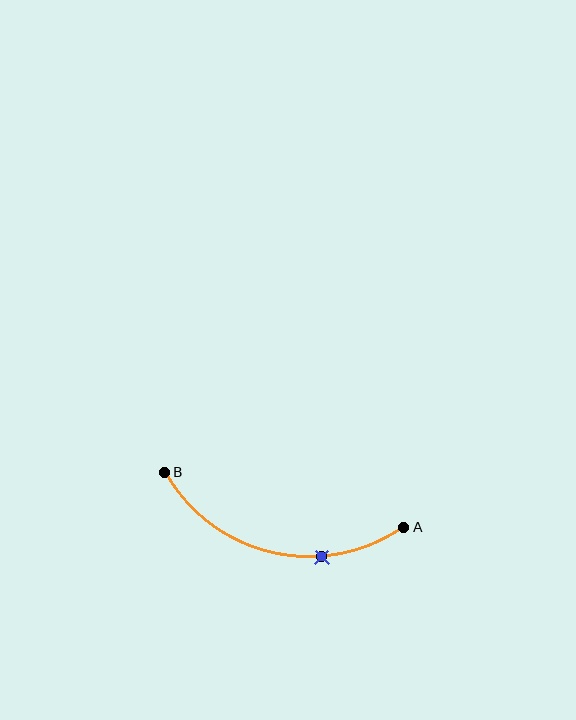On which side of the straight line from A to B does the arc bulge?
The arc bulges below the straight line connecting A and B.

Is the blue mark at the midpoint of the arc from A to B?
No. The blue mark lies on the arc but is closer to endpoint A. The arc midpoint would be at the point on the curve equidistant along the arc from both A and B.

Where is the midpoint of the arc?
The arc midpoint is the point on the curve farthest from the straight line joining A and B. It sits below that line.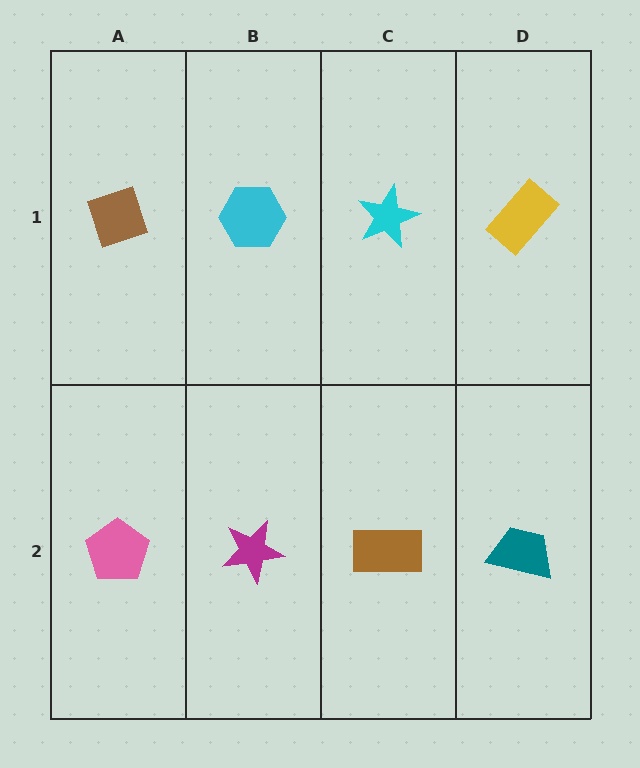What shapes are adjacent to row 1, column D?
A teal trapezoid (row 2, column D), a cyan star (row 1, column C).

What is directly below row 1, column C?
A brown rectangle.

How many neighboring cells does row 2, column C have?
3.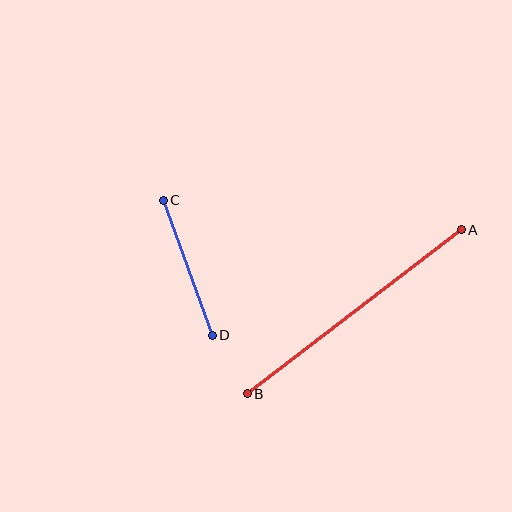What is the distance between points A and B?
The distance is approximately 270 pixels.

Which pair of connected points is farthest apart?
Points A and B are farthest apart.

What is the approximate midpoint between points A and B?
The midpoint is at approximately (354, 312) pixels.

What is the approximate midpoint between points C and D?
The midpoint is at approximately (188, 268) pixels.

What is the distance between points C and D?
The distance is approximately 144 pixels.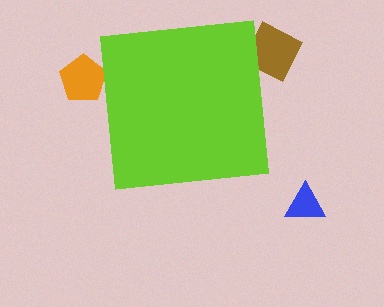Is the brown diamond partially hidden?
Yes, the brown diamond is partially hidden behind the lime square.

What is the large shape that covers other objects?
A lime square.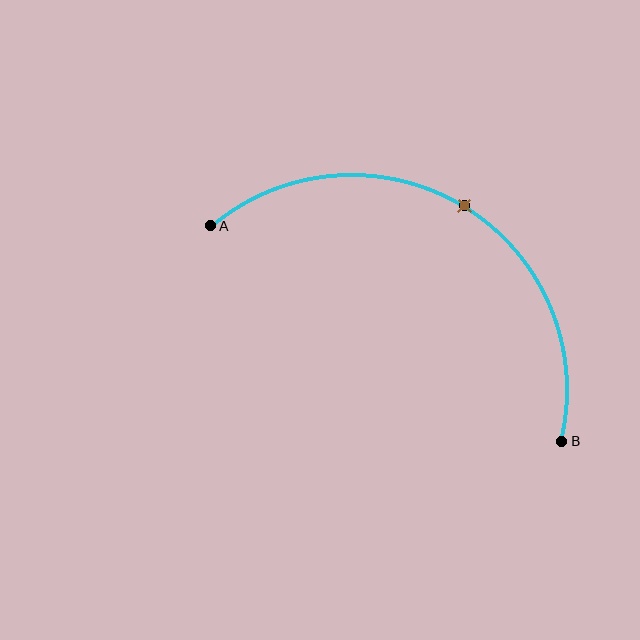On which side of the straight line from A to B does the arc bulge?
The arc bulges above the straight line connecting A and B.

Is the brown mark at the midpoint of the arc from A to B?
Yes. The brown mark lies on the arc at equal arc-length from both A and B — it is the arc midpoint.